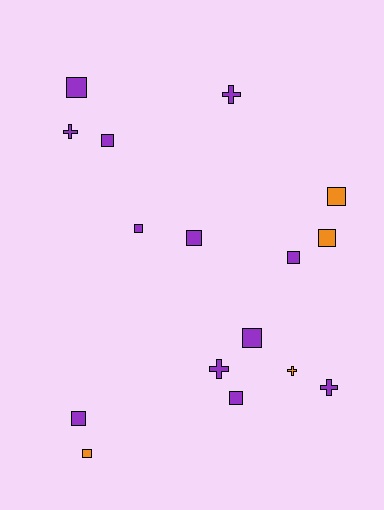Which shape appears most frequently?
Square, with 11 objects.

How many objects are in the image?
There are 16 objects.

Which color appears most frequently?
Purple, with 12 objects.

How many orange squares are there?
There are 3 orange squares.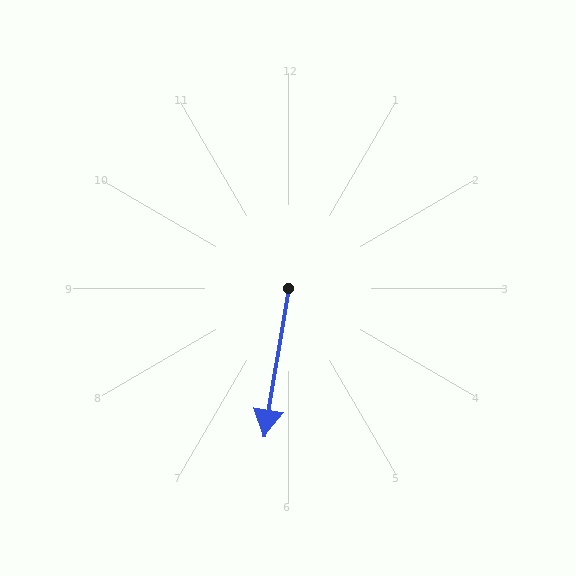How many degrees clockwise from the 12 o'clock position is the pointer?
Approximately 189 degrees.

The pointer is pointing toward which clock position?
Roughly 6 o'clock.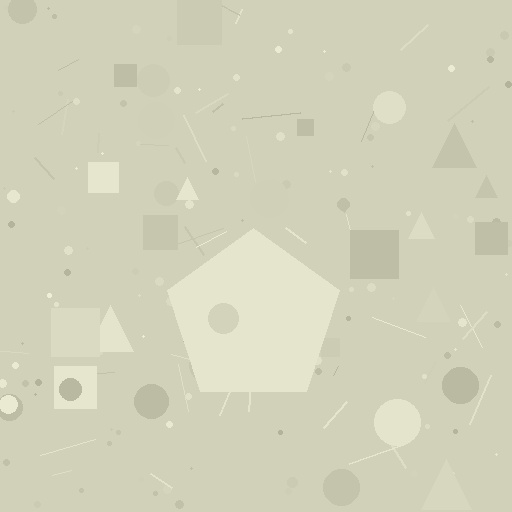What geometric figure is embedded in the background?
A pentagon is embedded in the background.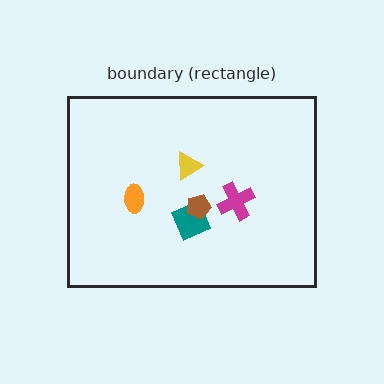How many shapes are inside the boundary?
5 inside, 0 outside.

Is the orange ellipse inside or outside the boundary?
Inside.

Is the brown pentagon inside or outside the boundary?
Inside.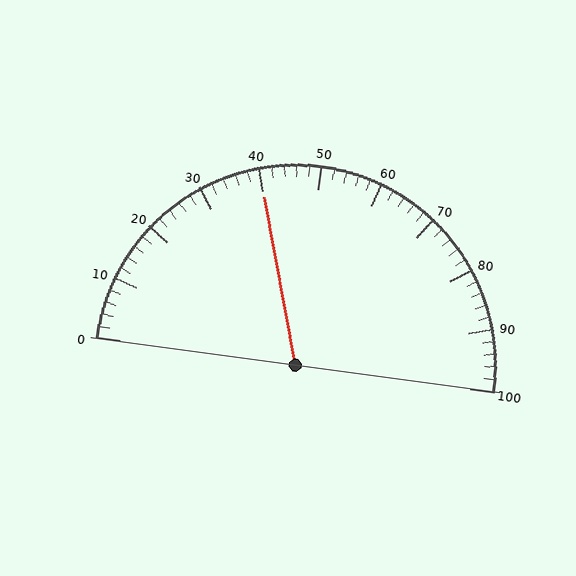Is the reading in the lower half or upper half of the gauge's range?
The reading is in the lower half of the range (0 to 100).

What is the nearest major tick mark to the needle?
The nearest major tick mark is 40.